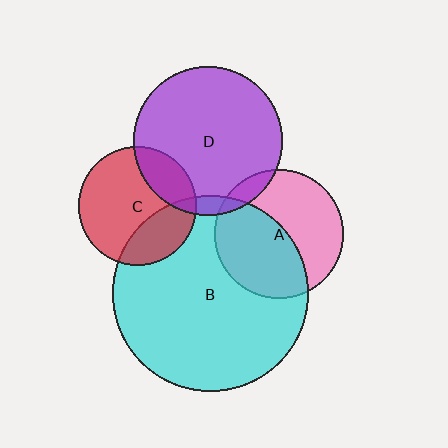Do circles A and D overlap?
Yes.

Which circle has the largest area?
Circle B (cyan).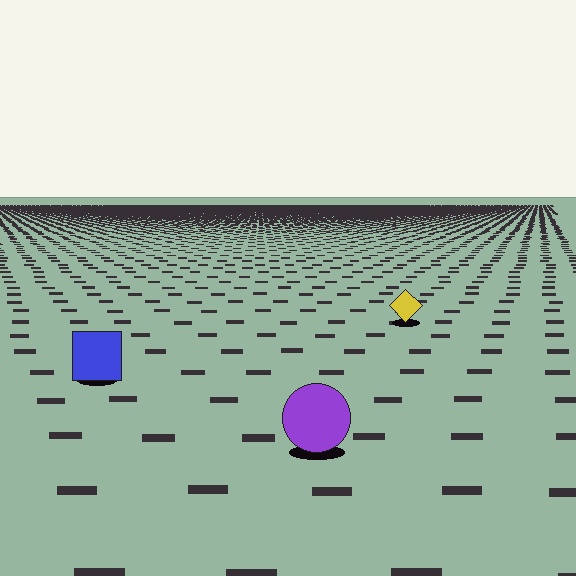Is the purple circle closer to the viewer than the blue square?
Yes. The purple circle is closer — you can tell from the texture gradient: the ground texture is coarser near it.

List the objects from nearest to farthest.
From nearest to farthest: the purple circle, the blue square, the yellow diamond.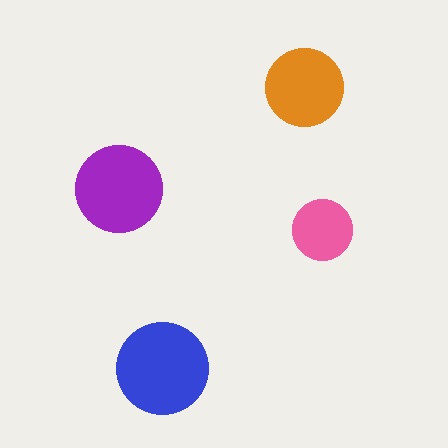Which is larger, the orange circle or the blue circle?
The blue one.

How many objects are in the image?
There are 4 objects in the image.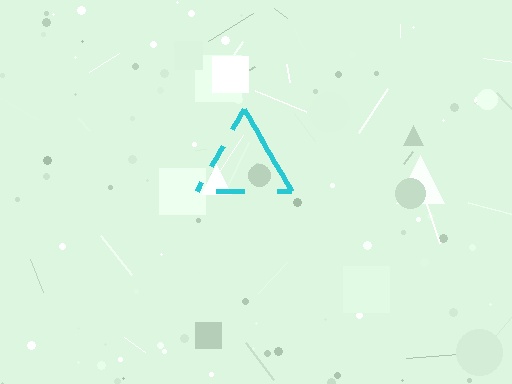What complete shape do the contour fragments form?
The contour fragments form a triangle.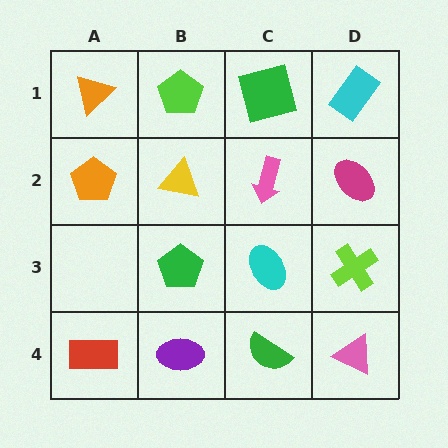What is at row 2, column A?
An orange pentagon.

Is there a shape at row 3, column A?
No, that cell is empty.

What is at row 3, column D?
A lime cross.